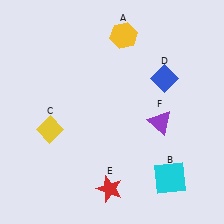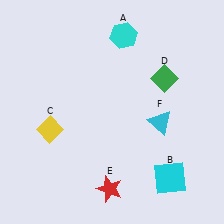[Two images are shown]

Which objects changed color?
A changed from yellow to cyan. D changed from blue to green. F changed from purple to cyan.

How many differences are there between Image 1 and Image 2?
There are 3 differences between the two images.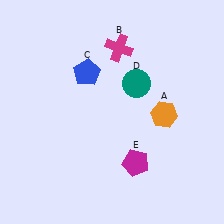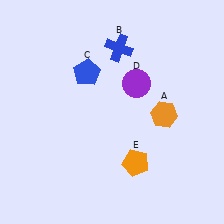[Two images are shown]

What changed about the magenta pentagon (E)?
In Image 1, E is magenta. In Image 2, it changed to orange.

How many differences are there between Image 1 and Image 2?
There are 3 differences between the two images.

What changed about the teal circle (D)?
In Image 1, D is teal. In Image 2, it changed to purple.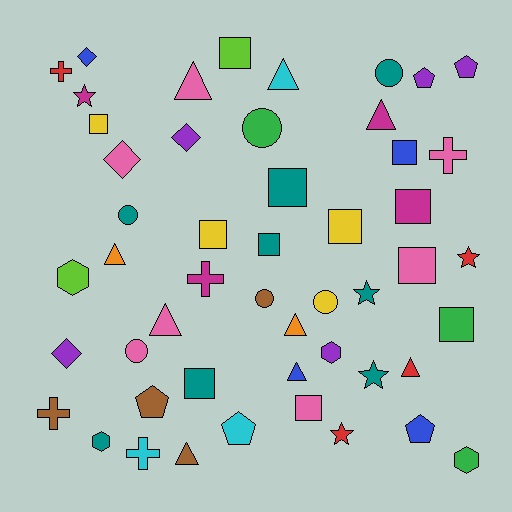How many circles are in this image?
There are 6 circles.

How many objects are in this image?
There are 50 objects.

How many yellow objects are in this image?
There are 4 yellow objects.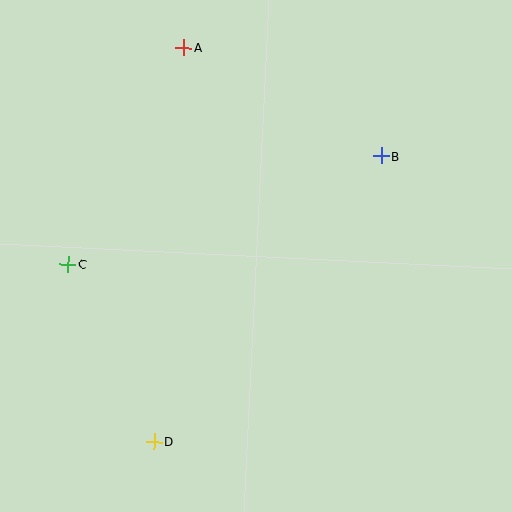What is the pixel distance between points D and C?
The distance between D and C is 197 pixels.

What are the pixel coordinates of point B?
Point B is at (381, 156).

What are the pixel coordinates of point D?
Point D is at (154, 441).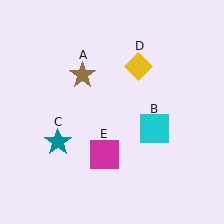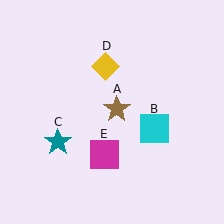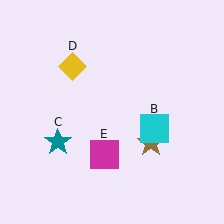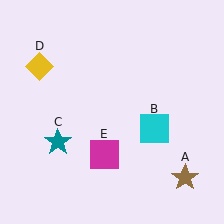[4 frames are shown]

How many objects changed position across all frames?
2 objects changed position: brown star (object A), yellow diamond (object D).